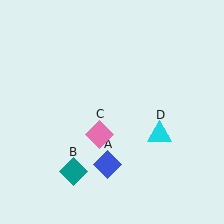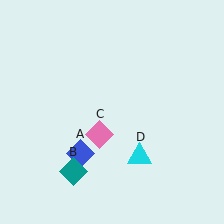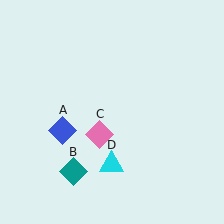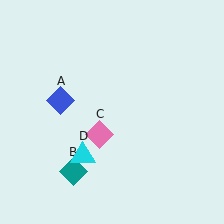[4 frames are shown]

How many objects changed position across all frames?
2 objects changed position: blue diamond (object A), cyan triangle (object D).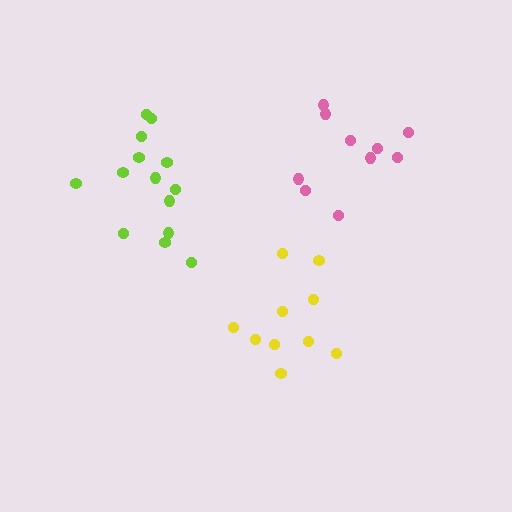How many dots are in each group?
Group 1: 14 dots, Group 2: 10 dots, Group 3: 10 dots (34 total).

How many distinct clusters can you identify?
There are 3 distinct clusters.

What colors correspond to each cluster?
The clusters are colored: lime, pink, yellow.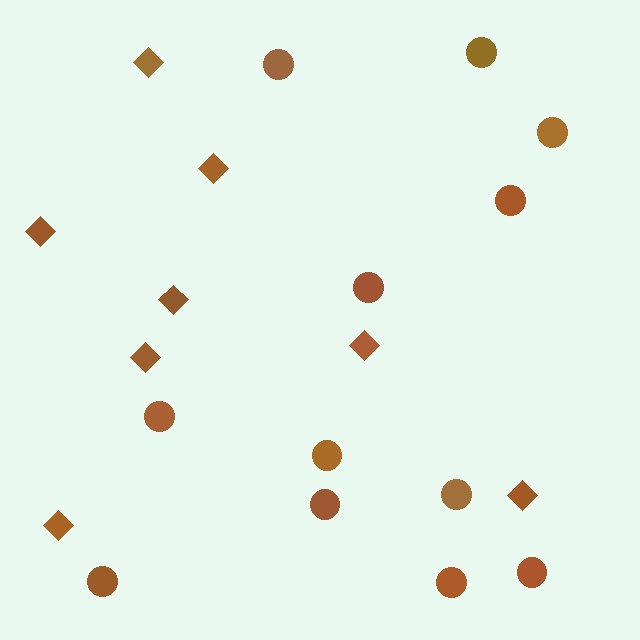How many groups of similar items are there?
There are 2 groups: one group of circles (12) and one group of diamonds (8).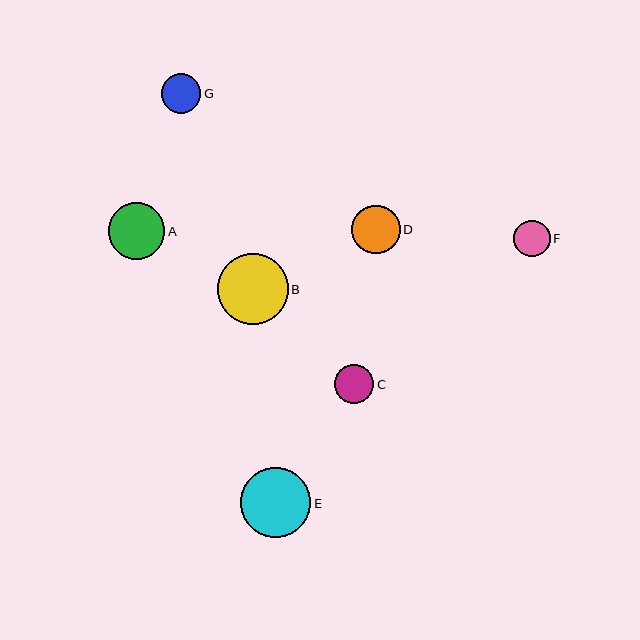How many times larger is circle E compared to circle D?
Circle E is approximately 1.5 times the size of circle D.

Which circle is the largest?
Circle B is the largest with a size of approximately 71 pixels.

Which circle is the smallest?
Circle F is the smallest with a size of approximately 37 pixels.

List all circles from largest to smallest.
From largest to smallest: B, E, A, D, G, C, F.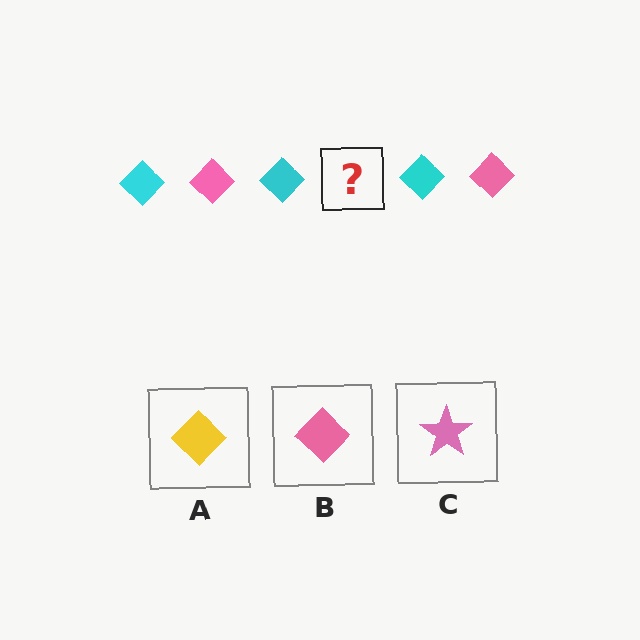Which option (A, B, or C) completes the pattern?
B.